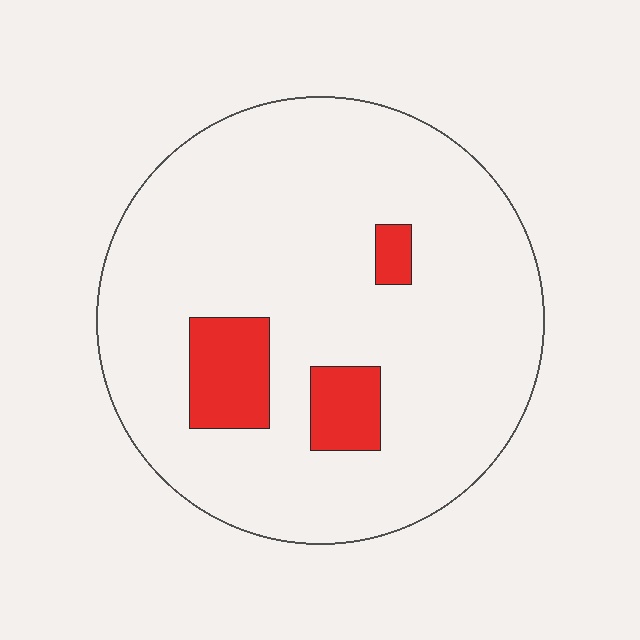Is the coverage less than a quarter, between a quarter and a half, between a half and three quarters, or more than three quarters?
Less than a quarter.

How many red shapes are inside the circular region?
3.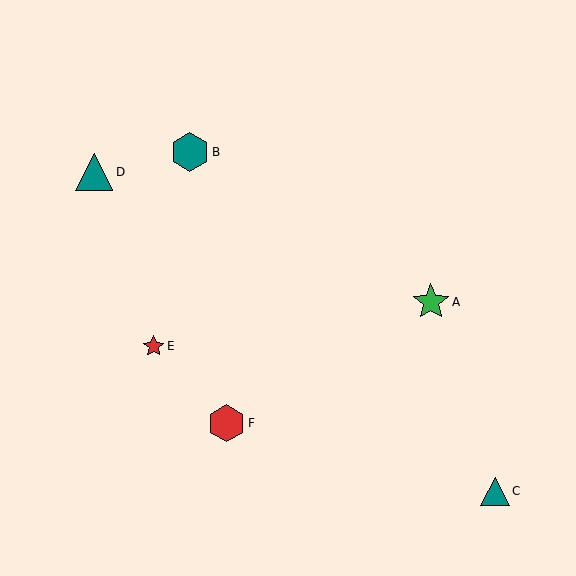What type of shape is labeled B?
Shape B is a teal hexagon.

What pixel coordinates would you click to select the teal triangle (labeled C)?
Click at (495, 491) to select the teal triangle C.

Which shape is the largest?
The teal hexagon (labeled B) is the largest.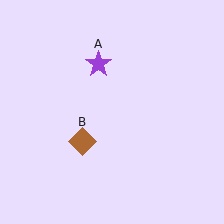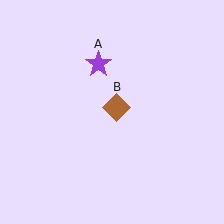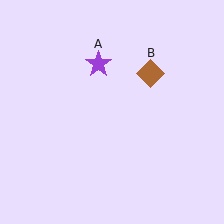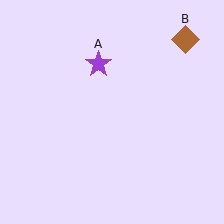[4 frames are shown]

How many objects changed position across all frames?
1 object changed position: brown diamond (object B).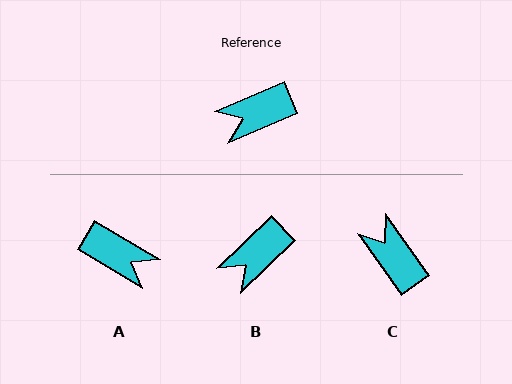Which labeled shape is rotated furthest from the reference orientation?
A, about 126 degrees away.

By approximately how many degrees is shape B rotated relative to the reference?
Approximately 21 degrees counter-clockwise.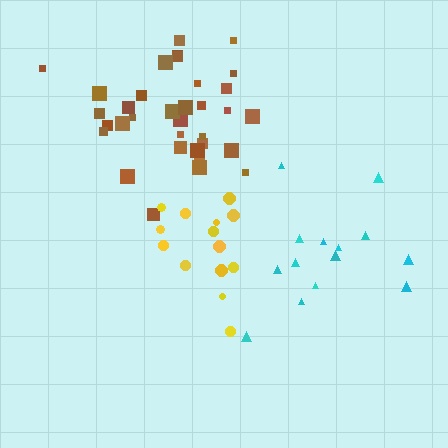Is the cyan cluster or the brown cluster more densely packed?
Brown.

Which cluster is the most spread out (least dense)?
Cyan.